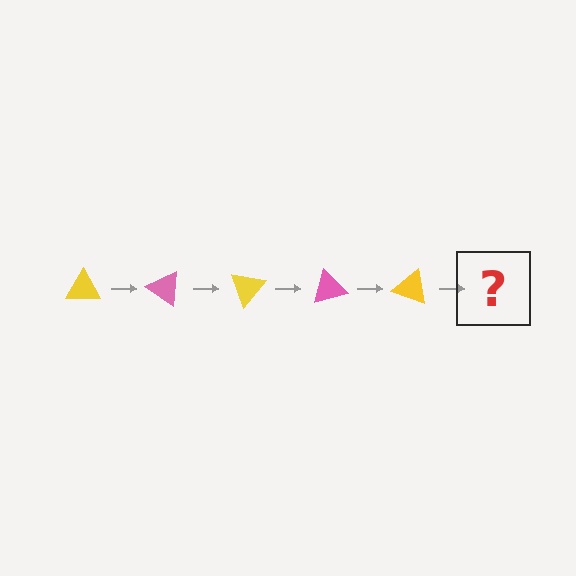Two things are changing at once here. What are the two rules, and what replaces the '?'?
The two rules are that it rotates 35 degrees each step and the color cycles through yellow and pink. The '?' should be a pink triangle, rotated 175 degrees from the start.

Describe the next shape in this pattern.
It should be a pink triangle, rotated 175 degrees from the start.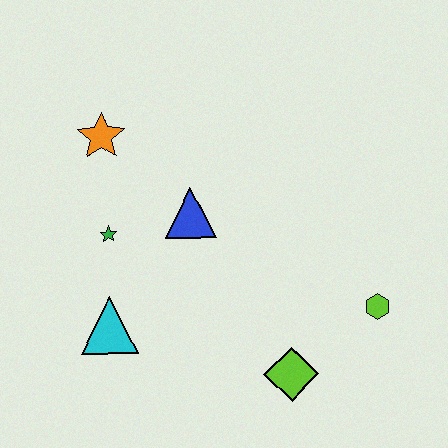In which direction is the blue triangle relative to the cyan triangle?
The blue triangle is above the cyan triangle.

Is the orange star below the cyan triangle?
No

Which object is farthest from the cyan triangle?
The lime hexagon is farthest from the cyan triangle.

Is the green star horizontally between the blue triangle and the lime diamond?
No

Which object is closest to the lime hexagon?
The lime diamond is closest to the lime hexagon.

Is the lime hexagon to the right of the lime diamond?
Yes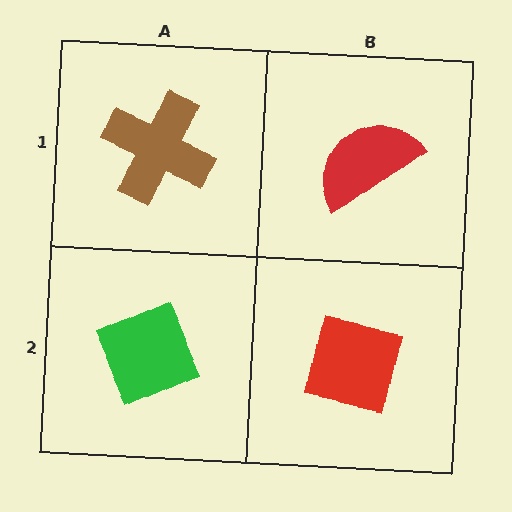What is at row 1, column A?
A brown cross.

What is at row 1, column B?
A red semicircle.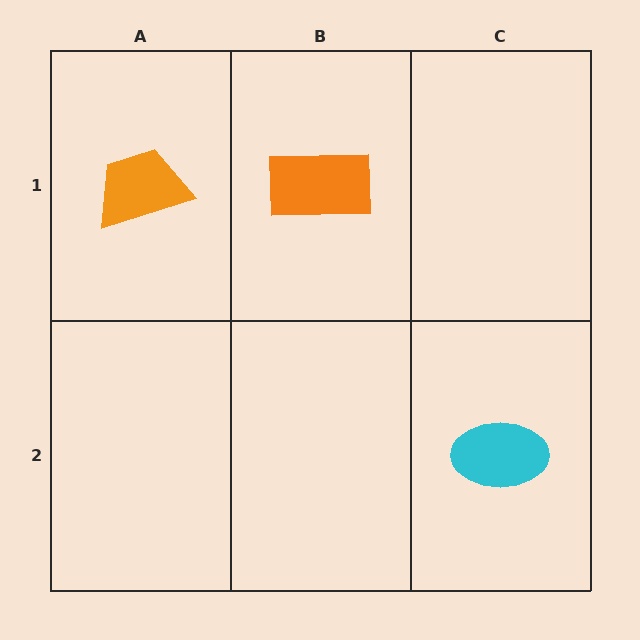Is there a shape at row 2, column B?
No, that cell is empty.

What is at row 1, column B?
An orange rectangle.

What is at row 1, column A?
An orange trapezoid.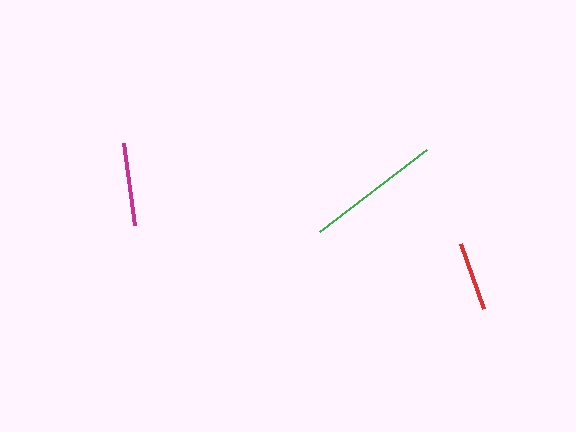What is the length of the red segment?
The red segment is approximately 68 pixels long.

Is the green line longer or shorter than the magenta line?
The green line is longer than the magenta line.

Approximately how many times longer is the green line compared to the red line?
The green line is approximately 2.0 times the length of the red line.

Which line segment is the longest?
The green line is the longest at approximately 134 pixels.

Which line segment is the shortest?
The red line is the shortest at approximately 68 pixels.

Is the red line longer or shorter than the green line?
The green line is longer than the red line.